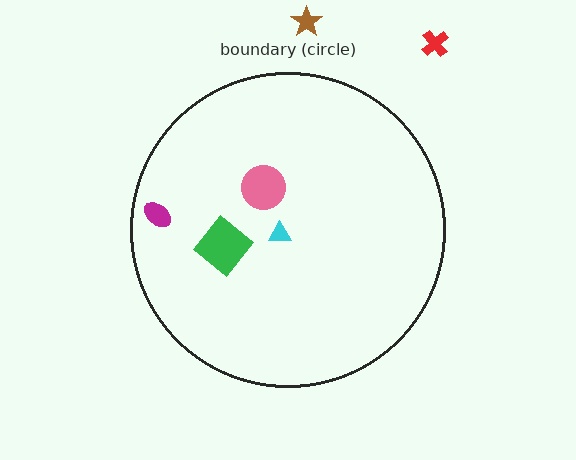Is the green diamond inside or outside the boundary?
Inside.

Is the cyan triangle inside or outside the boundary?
Inside.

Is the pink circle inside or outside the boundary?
Inside.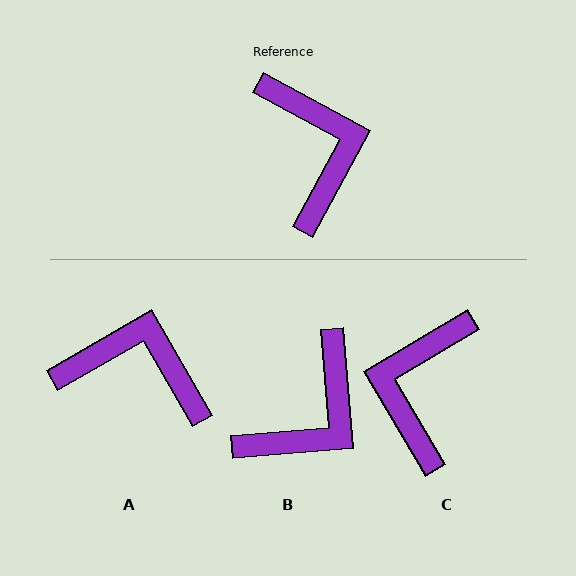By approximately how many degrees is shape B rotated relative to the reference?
Approximately 57 degrees clockwise.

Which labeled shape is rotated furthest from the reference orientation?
C, about 149 degrees away.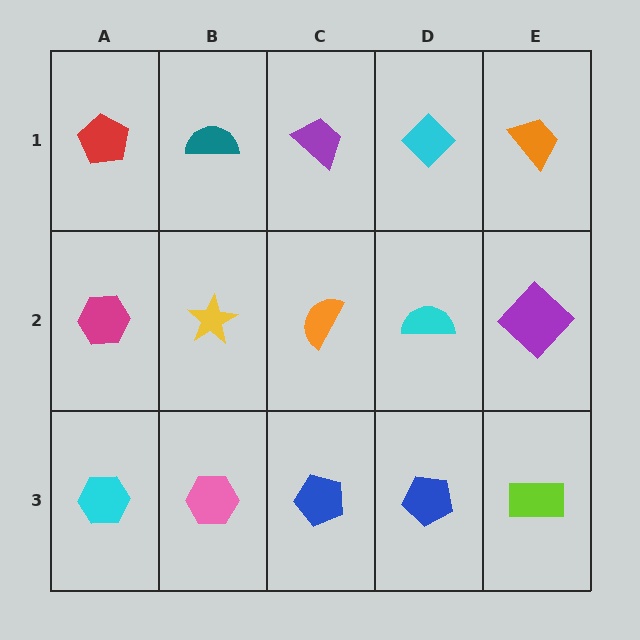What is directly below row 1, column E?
A purple diamond.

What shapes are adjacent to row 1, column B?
A yellow star (row 2, column B), a red pentagon (row 1, column A), a purple trapezoid (row 1, column C).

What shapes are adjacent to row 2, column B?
A teal semicircle (row 1, column B), a pink hexagon (row 3, column B), a magenta hexagon (row 2, column A), an orange semicircle (row 2, column C).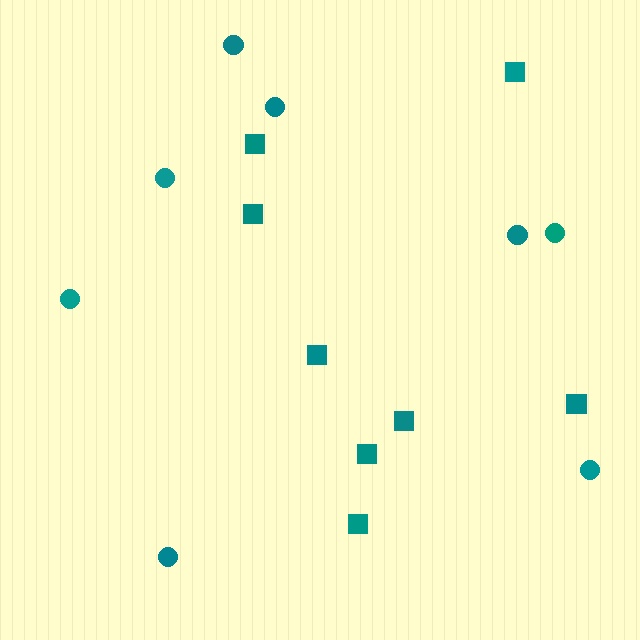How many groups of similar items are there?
There are 2 groups: one group of squares (8) and one group of circles (8).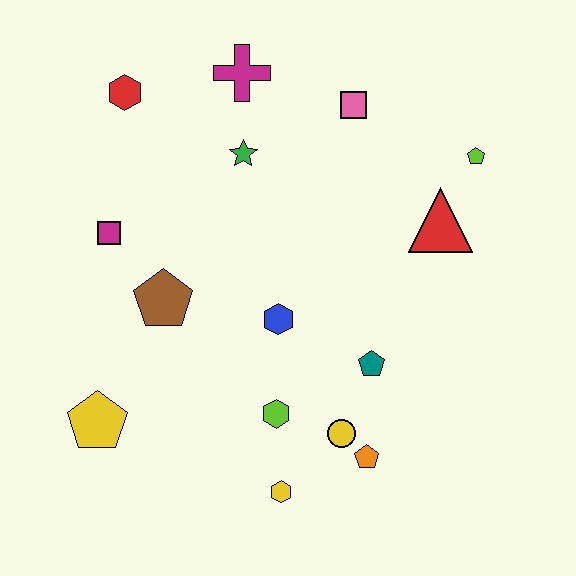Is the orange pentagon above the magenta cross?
No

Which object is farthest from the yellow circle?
The red hexagon is farthest from the yellow circle.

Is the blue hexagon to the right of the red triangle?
No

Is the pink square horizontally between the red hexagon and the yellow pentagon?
No